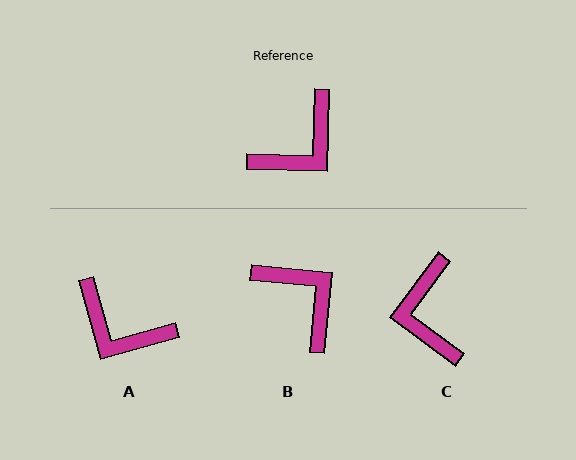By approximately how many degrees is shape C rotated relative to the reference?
Approximately 125 degrees clockwise.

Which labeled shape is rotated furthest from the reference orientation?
C, about 125 degrees away.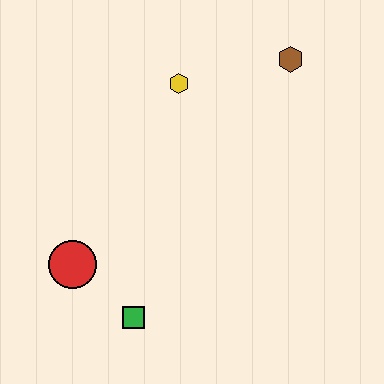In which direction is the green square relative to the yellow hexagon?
The green square is below the yellow hexagon.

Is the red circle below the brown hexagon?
Yes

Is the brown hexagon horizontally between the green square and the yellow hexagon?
No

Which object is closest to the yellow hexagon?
The brown hexagon is closest to the yellow hexagon.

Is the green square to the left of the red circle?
No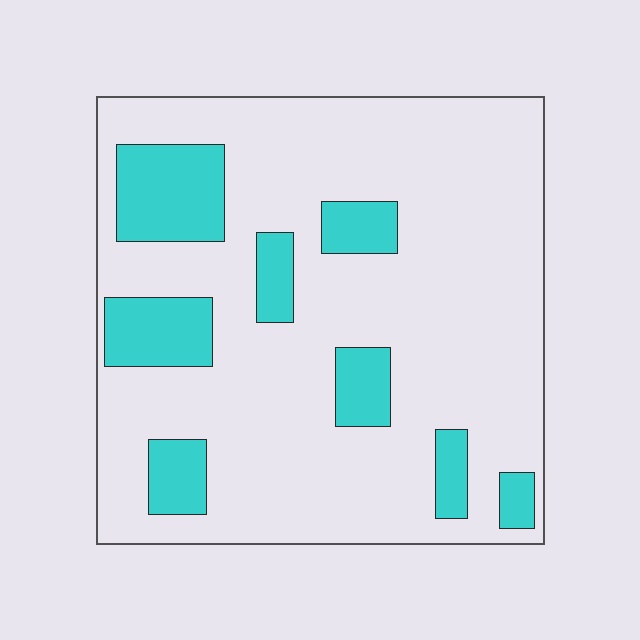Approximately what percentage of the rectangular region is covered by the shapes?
Approximately 20%.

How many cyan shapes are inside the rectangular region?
8.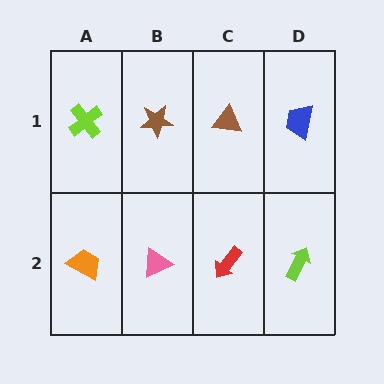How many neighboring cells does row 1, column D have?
2.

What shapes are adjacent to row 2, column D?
A blue trapezoid (row 1, column D), a red arrow (row 2, column C).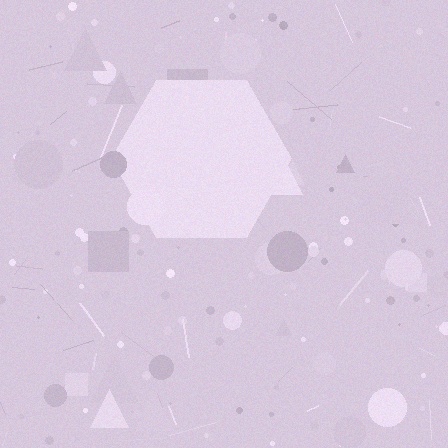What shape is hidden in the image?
A hexagon is hidden in the image.